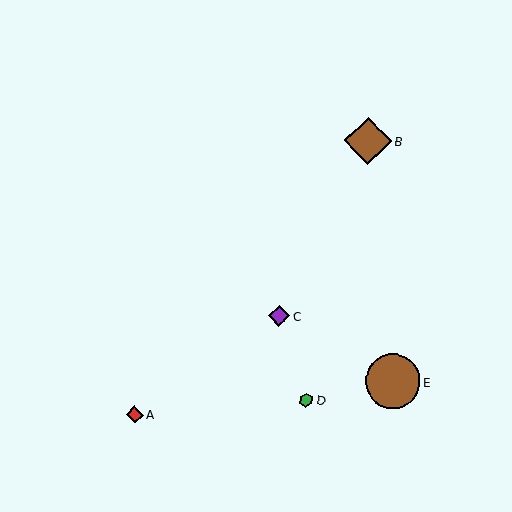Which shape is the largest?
The brown circle (labeled E) is the largest.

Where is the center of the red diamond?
The center of the red diamond is at (135, 415).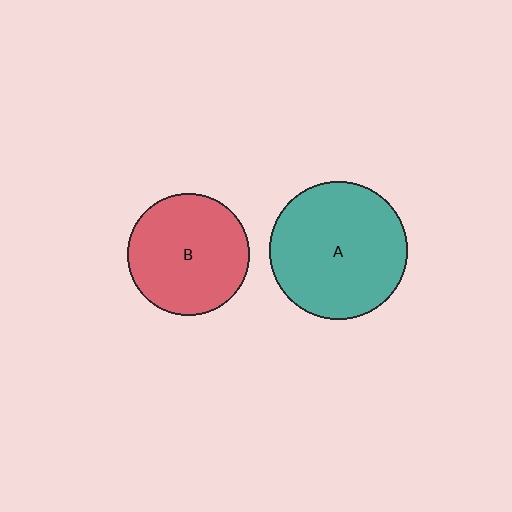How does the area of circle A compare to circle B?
Approximately 1.3 times.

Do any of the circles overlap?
No, none of the circles overlap.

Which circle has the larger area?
Circle A (teal).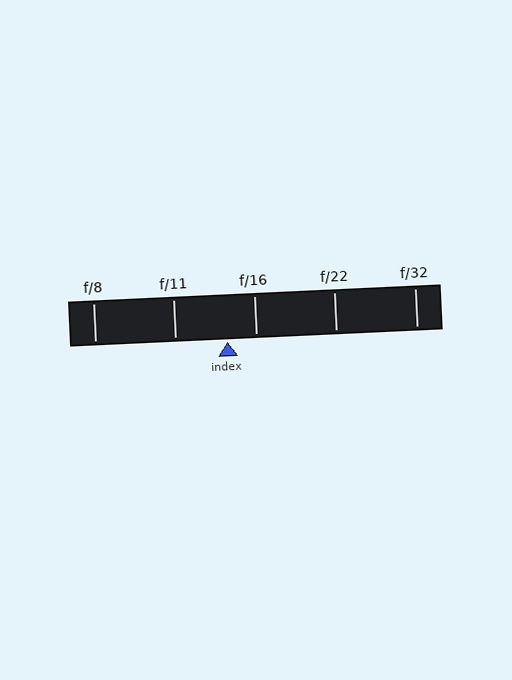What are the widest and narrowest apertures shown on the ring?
The widest aperture shown is f/8 and the narrowest is f/32.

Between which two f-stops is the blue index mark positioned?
The index mark is between f/11 and f/16.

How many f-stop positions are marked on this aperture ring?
There are 5 f-stop positions marked.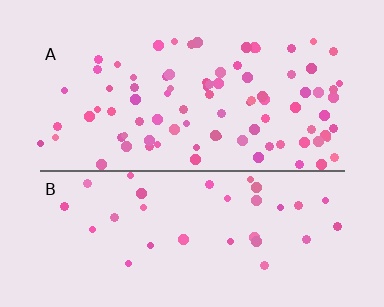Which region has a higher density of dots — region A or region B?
A (the top).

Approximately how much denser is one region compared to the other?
Approximately 2.4× — region A over region B.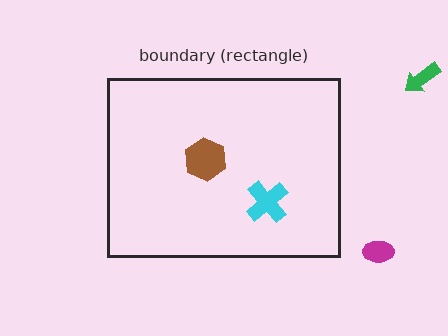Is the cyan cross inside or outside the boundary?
Inside.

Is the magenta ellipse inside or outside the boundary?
Outside.